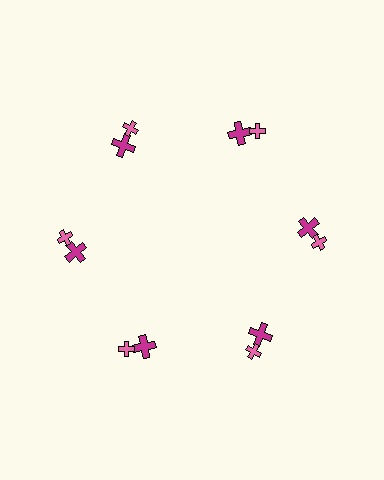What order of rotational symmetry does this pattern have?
This pattern has 6-fold rotational symmetry.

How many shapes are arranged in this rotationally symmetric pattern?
There are 12 shapes, arranged in 6 groups of 2.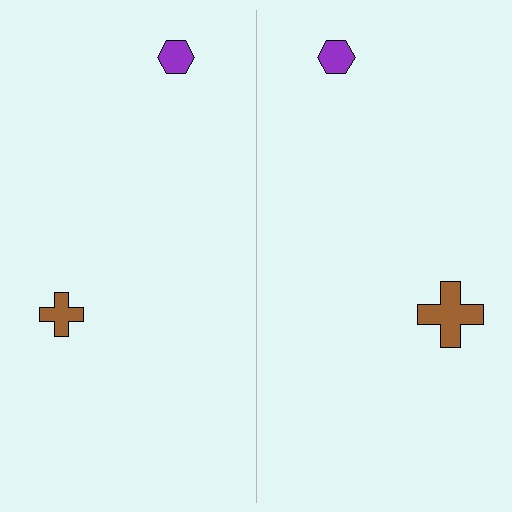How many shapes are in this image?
There are 4 shapes in this image.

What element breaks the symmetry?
The brown cross on the right side has a different size than its mirror counterpart.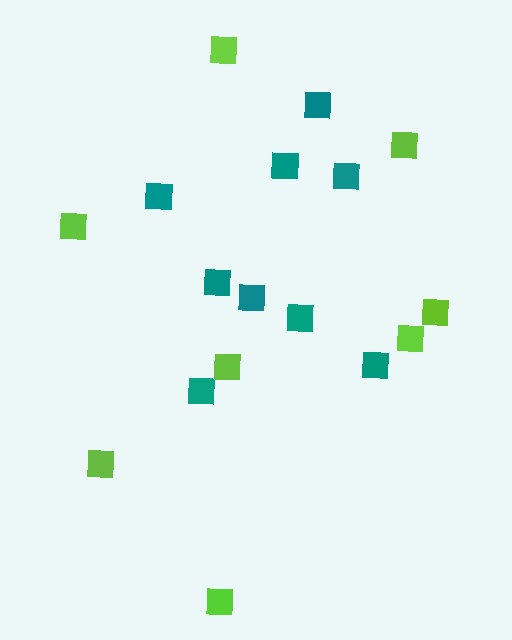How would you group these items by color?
There are 2 groups: one group of teal squares (9) and one group of lime squares (8).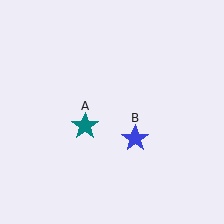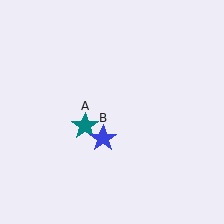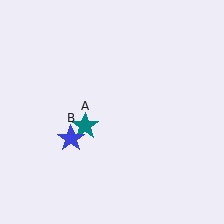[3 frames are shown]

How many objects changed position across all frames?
1 object changed position: blue star (object B).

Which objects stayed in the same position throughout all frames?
Teal star (object A) remained stationary.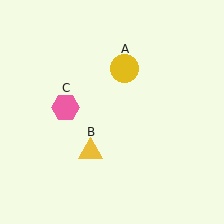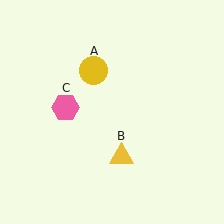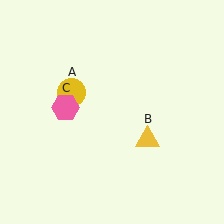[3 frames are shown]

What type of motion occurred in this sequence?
The yellow circle (object A), yellow triangle (object B) rotated counterclockwise around the center of the scene.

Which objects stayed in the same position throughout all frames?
Pink hexagon (object C) remained stationary.